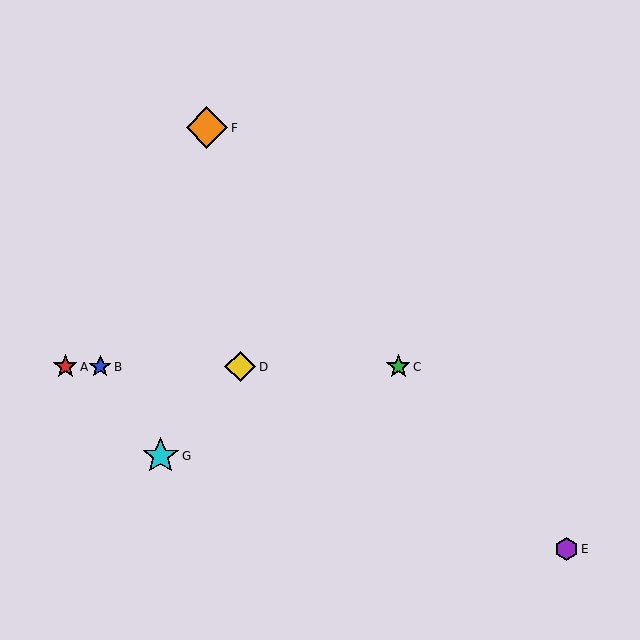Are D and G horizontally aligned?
No, D is at y≈367 and G is at y≈456.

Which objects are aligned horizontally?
Objects A, B, C, D are aligned horizontally.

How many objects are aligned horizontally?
4 objects (A, B, C, D) are aligned horizontally.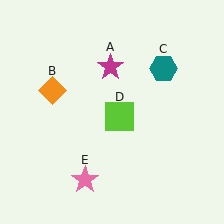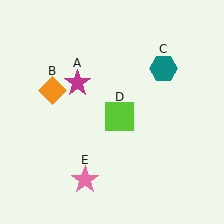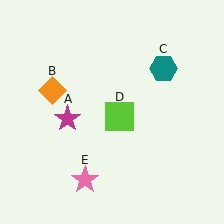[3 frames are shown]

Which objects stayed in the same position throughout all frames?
Orange diamond (object B) and teal hexagon (object C) and lime square (object D) and pink star (object E) remained stationary.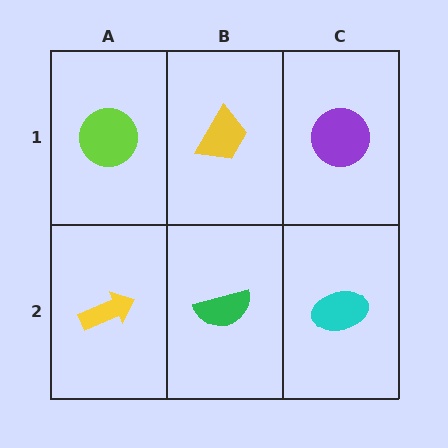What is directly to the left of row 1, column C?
A yellow trapezoid.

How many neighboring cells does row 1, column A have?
2.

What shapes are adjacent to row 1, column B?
A green semicircle (row 2, column B), a lime circle (row 1, column A), a purple circle (row 1, column C).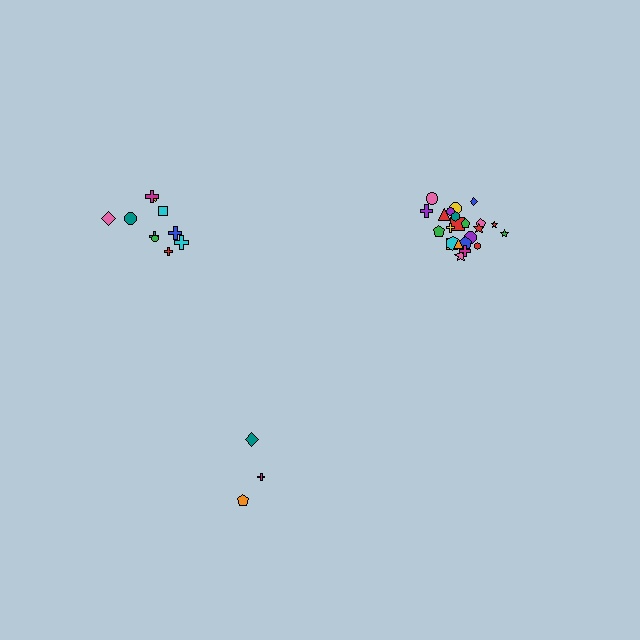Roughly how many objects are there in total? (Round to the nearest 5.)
Roughly 40 objects in total.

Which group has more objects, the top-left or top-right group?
The top-right group.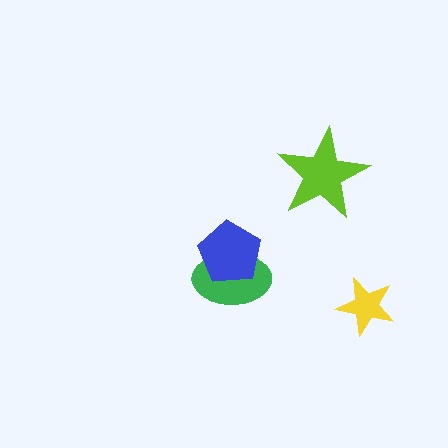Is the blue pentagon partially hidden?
No, no other shape covers it.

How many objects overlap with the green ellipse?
1 object overlaps with the green ellipse.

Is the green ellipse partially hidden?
Yes, it is partially covered by another shape.